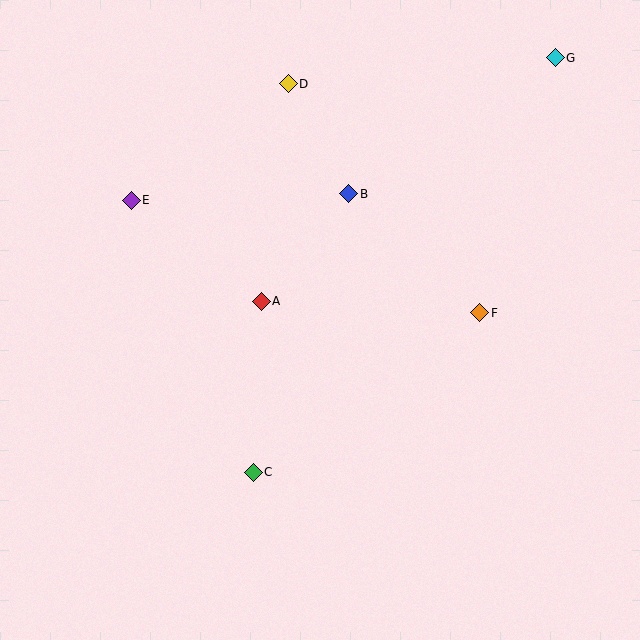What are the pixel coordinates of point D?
Point D is at (288, 84).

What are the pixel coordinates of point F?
Point F is at (480, 313).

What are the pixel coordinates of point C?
Point C is at (253, 472).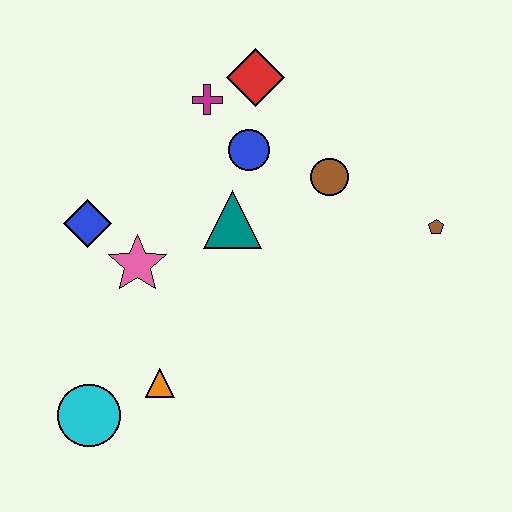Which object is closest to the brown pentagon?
The brown circle is closest to the brown pentagon.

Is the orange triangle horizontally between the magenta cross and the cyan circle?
Yes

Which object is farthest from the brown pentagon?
The cyan circle is farthest from the brown pentagon.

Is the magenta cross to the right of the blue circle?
No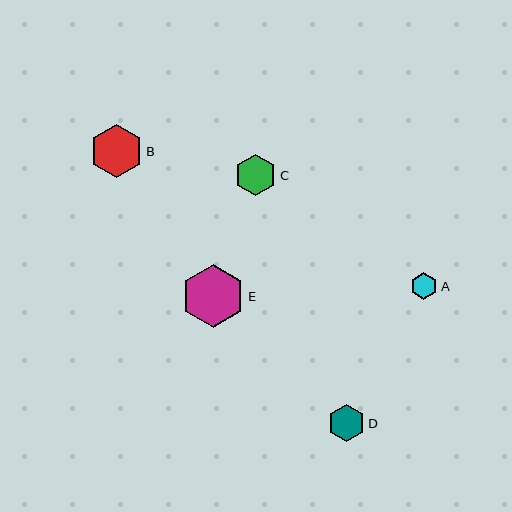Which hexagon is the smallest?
Hexagon A is the smallest with a size of approximately 28 pixels.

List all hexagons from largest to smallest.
From largest to smallest: E, B, C, D, A.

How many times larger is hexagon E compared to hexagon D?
Hexagon E is approximately 1.7 times the size of hexagon D.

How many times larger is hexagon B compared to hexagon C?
Hexagon B is approximately 1.3 times the size of hexagon C.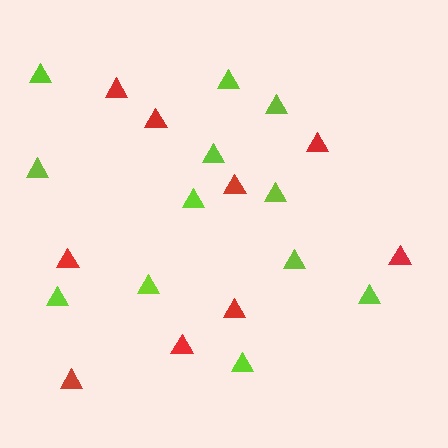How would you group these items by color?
There are 2 groups: one group of red triangles (9) and one group of lime triangles (12).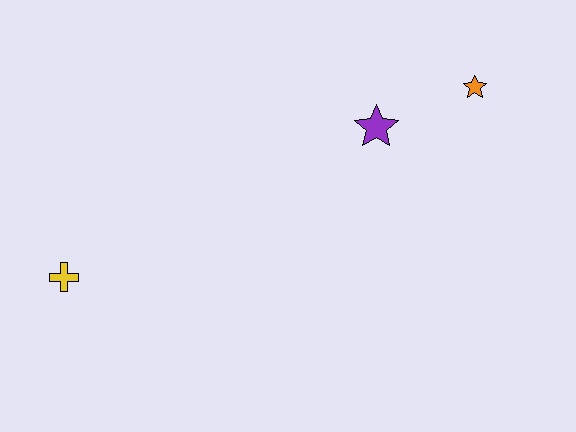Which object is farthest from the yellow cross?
The orange star is farthest from the yellow cross.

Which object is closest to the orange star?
The purple star is closest to the orange star.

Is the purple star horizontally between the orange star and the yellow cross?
Yes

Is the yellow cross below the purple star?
Yes